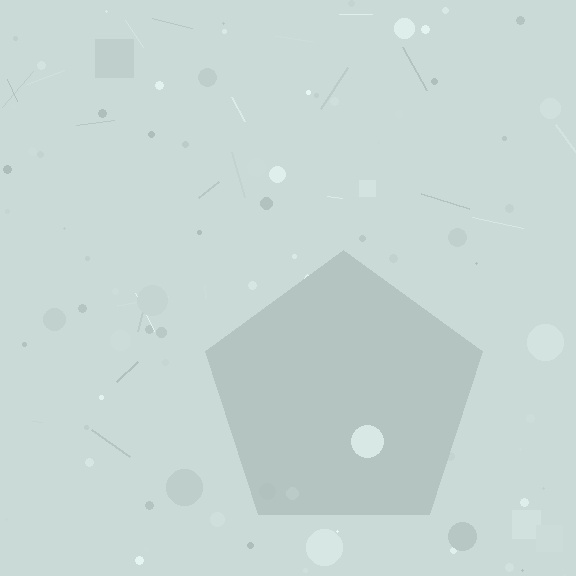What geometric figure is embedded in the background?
A pentagon is embedded in the background.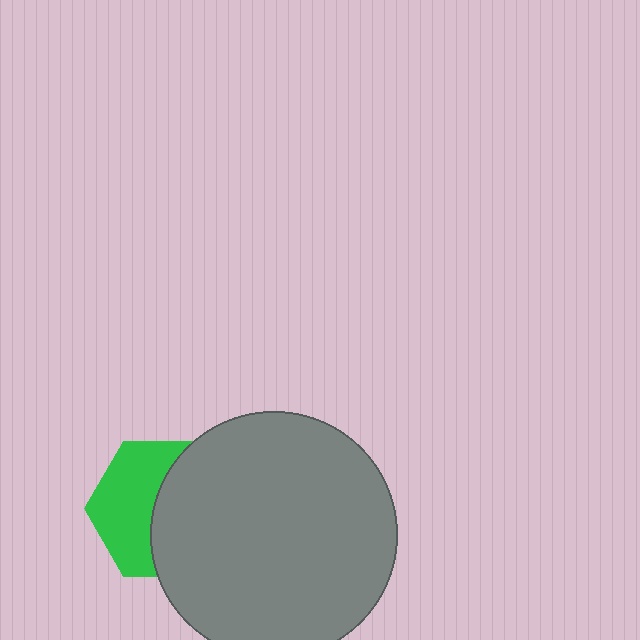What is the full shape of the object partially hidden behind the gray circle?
The partially hidden object is a green hexagon.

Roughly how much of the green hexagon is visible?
About half of it is visible (roughly 48%).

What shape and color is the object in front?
The object in front is a gray circle.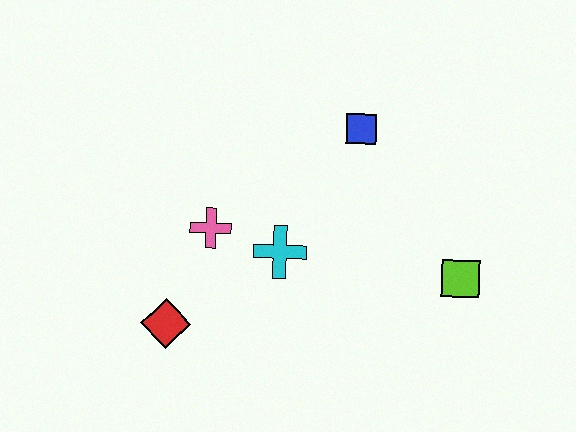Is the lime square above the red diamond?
Yes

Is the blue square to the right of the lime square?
No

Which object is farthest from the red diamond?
The lime square is farthest from the red diamond.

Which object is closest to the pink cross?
The cyan cross is closest to the pink cross.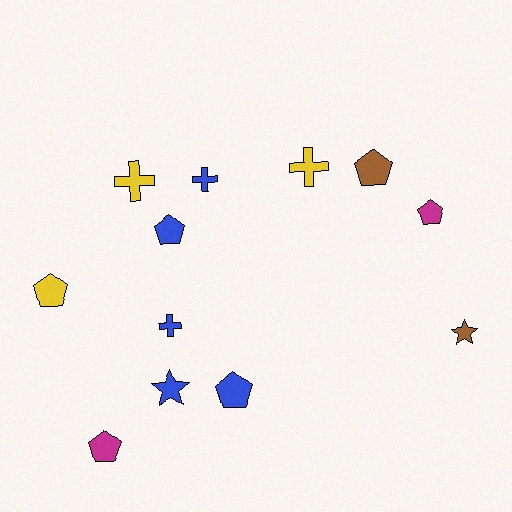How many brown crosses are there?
There are no brown crosses.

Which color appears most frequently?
Blue, with 5 objects.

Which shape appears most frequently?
Pentagon, with 6 objects.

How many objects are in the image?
There are 12 objects.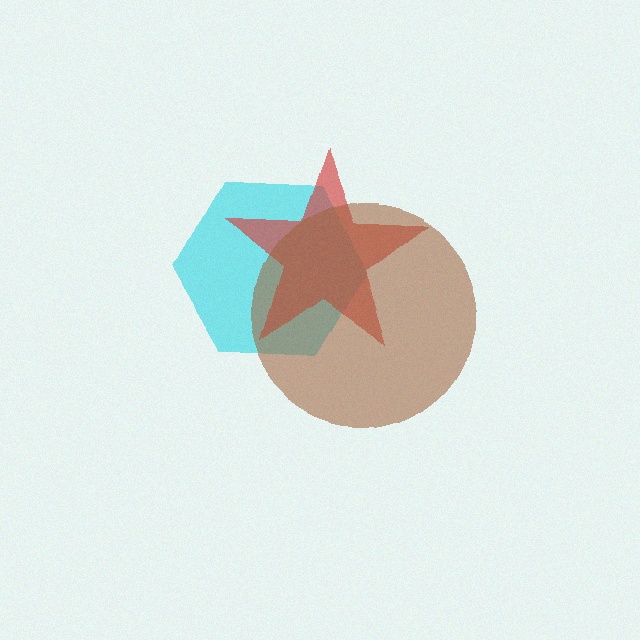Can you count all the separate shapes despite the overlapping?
Yes, there are 3 separate shapes.